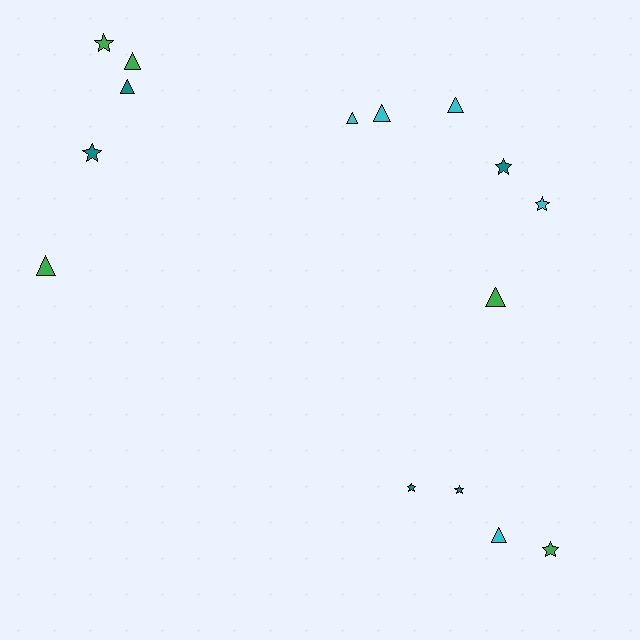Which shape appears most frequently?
Triangle, with 8 objects.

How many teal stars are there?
There are 4 teal stars.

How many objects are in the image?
There are 15 objects.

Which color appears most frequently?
Green, with 5 objects.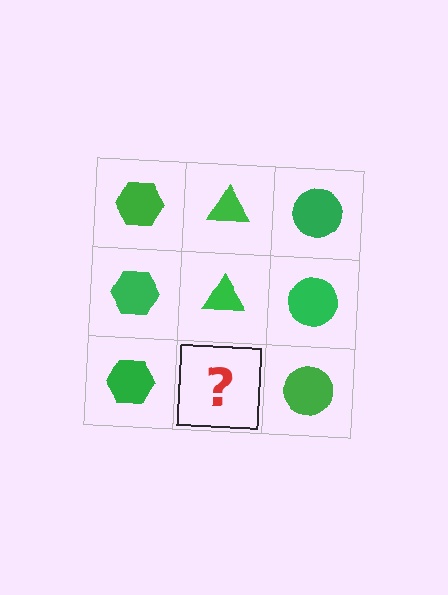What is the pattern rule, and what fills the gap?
The rule is that each column has a consistent shape. The gap should be filled with a green triangle.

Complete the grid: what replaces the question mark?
The question mark should be replaced with a green triangle.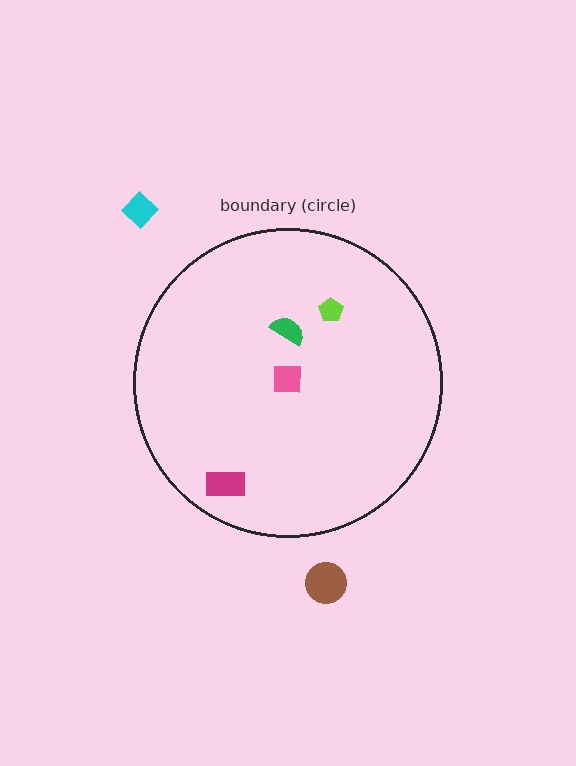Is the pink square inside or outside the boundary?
Inside.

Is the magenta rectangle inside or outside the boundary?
Inside.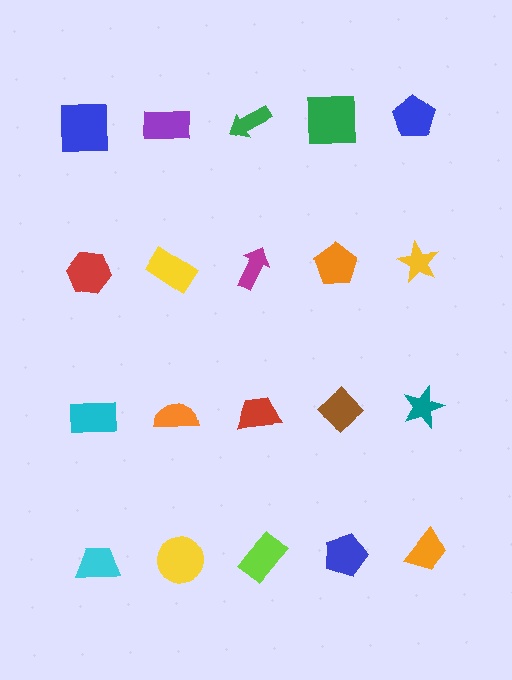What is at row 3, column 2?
An orange semicircle.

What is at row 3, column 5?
A teal star.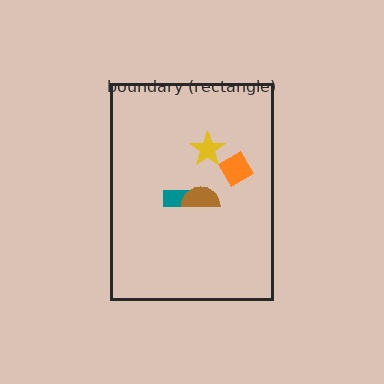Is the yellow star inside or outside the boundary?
Inside.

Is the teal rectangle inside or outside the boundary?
Inside.